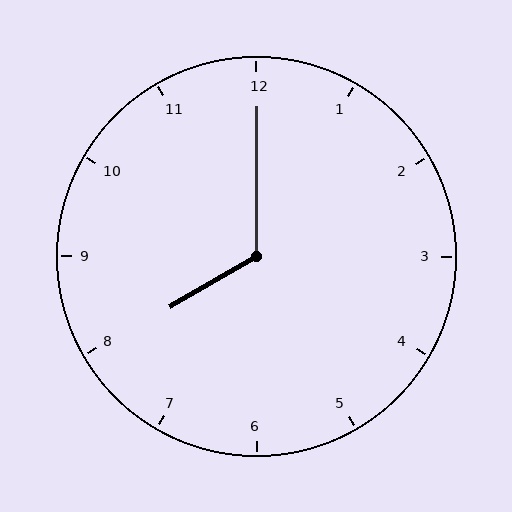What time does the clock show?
8:00.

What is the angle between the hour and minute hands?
Approximately 120 degrees.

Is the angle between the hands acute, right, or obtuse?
It is obtuse.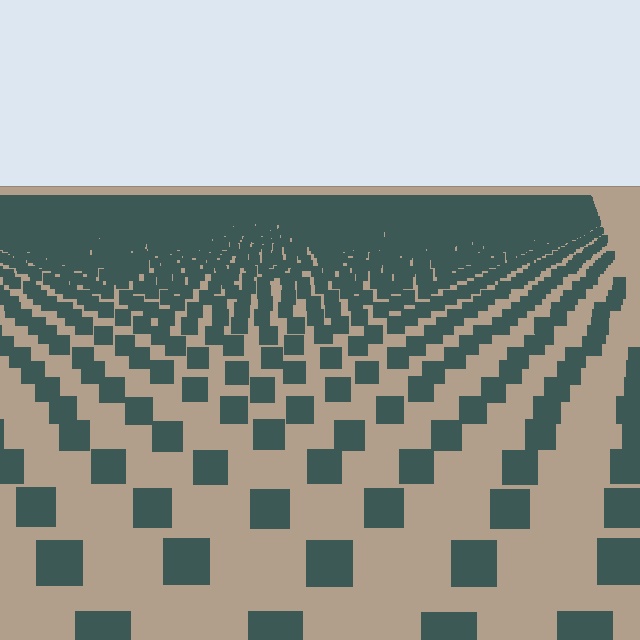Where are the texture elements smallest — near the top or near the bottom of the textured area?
Near the top.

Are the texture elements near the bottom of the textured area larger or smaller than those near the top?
Larger. Near the bottom, elements are closer to the viewer and appear at a bigger on-screen size.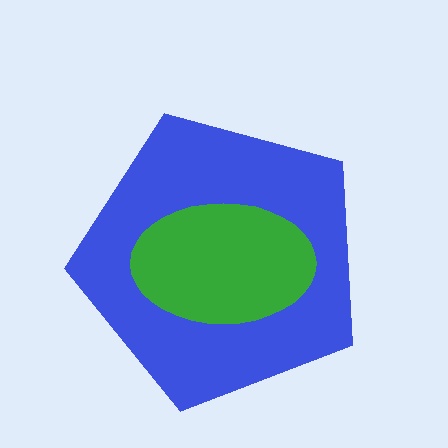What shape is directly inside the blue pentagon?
The green ellipse.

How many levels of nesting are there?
2.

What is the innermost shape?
The green ellipse.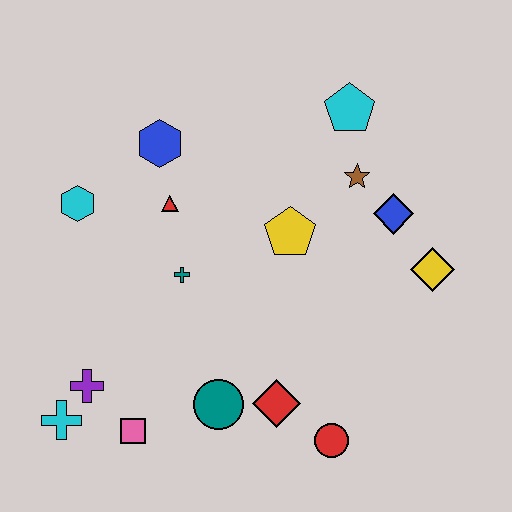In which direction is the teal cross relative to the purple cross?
The teal cross is above the purple cross.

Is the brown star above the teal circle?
Yes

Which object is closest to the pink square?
The purple cross is closest to the pink square.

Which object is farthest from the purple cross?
The cyan pentagon is farthest from the purple cross.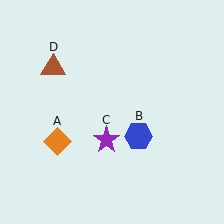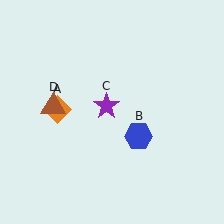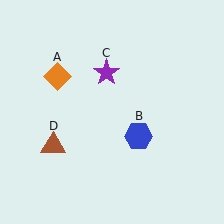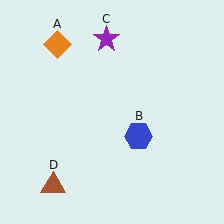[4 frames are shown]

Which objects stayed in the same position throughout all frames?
Blue hexagon (object B) remained stationary.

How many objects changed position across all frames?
3 objects changed position: orange diamond (object A), purple star (object C), brown triangle (object D).